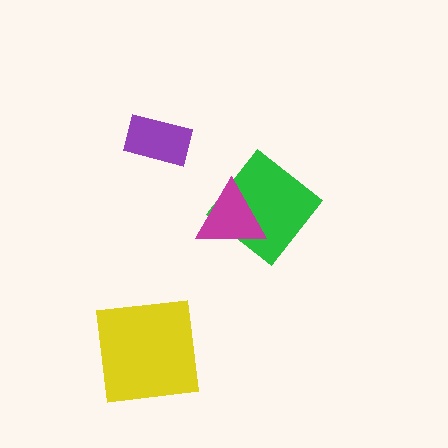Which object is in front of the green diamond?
The magenta triangle is in front of the green diamond.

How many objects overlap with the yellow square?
0 objects overlap with the yellow square.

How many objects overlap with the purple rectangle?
0 objects overlap with the purple rectangle.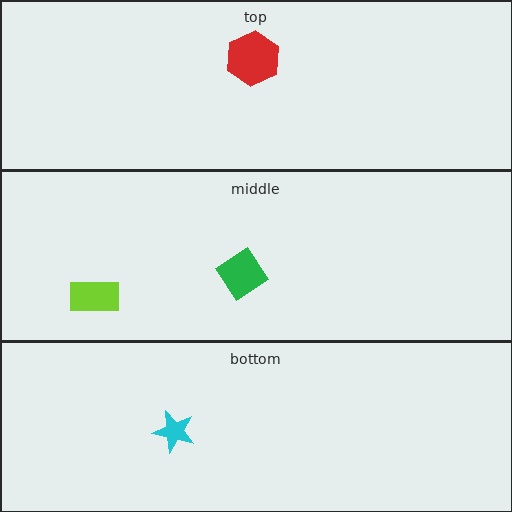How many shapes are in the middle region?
2.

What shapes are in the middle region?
The green diamond, the lime rectangle.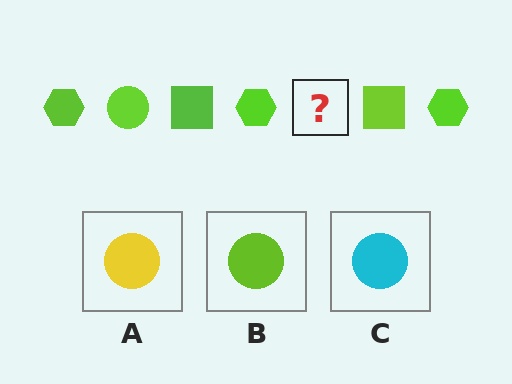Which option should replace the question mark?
Option B.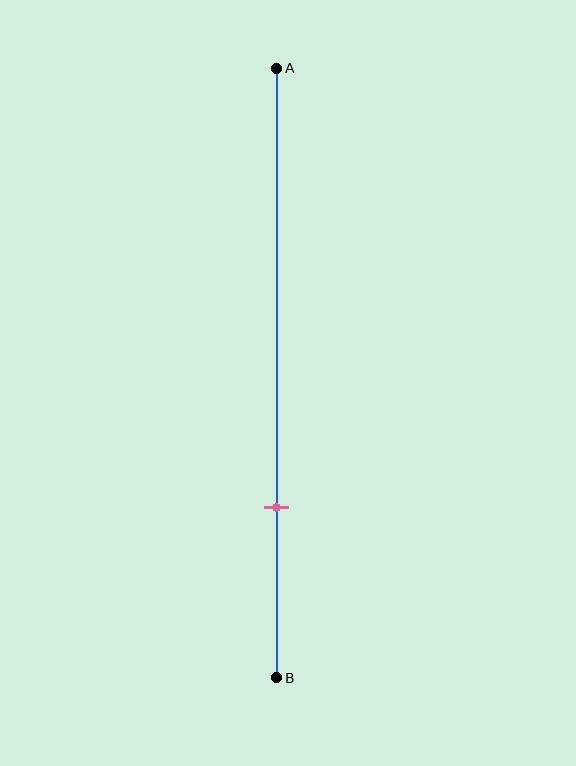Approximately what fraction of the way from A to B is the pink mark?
The pink mark is approximately 70% of the way from A to B.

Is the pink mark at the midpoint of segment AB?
No, the mark is at about 70% from A, not at the 50% midpoint.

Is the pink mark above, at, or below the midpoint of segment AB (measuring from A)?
The pink mark is below the midpoint of segment AB.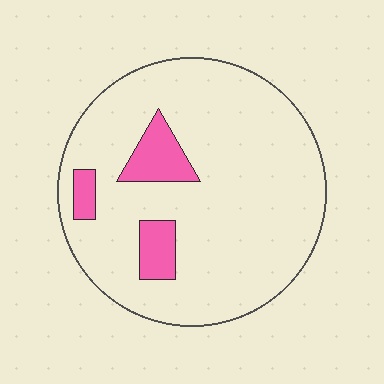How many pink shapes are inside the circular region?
3.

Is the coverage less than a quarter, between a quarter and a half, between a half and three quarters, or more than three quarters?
Less than a quarter.